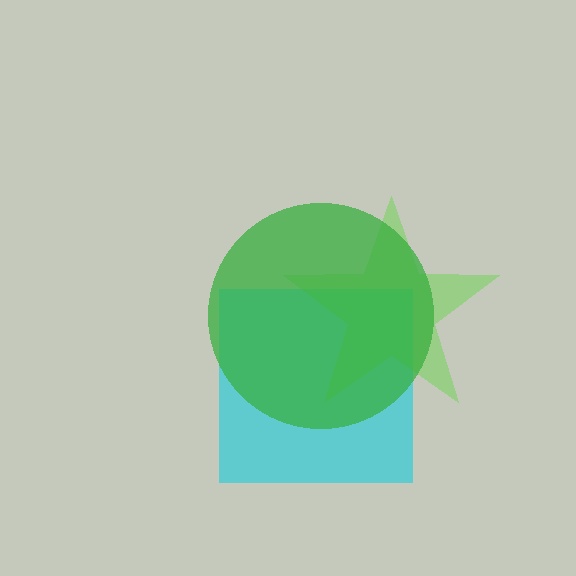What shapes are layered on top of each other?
The layered shapes are: a cyan square, a lime star, a green circle.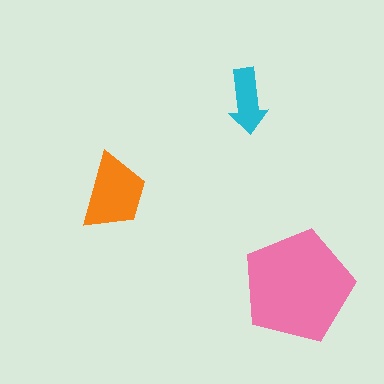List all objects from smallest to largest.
The cyan arrow, the orange trapezoid, the pink pentagon.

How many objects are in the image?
There are 3 objects in the image.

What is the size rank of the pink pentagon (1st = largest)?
1st.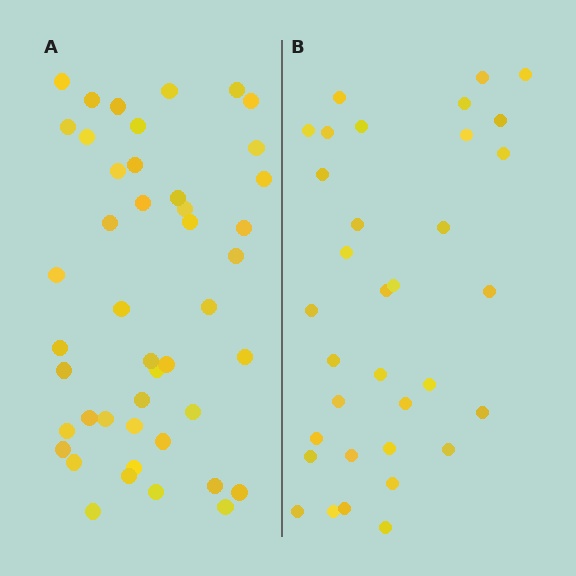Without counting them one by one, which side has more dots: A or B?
Region A (the left region) has more dots.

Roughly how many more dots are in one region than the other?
Region A has roughly 12 or so more dots than region B.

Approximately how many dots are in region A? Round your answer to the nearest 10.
About 40 dots. (The exact count is 45, which rounds to 40.)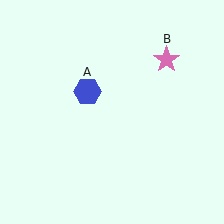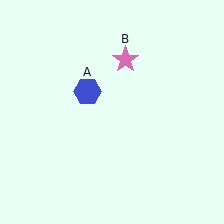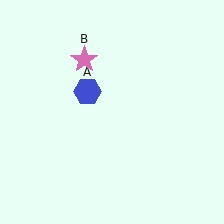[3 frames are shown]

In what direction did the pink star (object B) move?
The pink star (object B) moved left.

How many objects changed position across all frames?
1 object changed position: pink star (object B).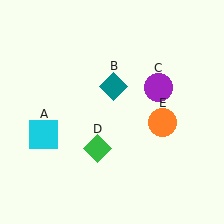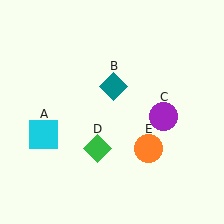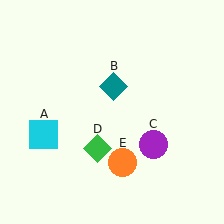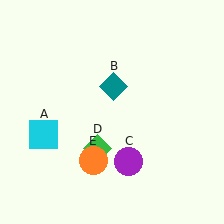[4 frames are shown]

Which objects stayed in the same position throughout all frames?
Cyan square (object A) and teal diamond (object B) and green diamond (object D) remained stationary.